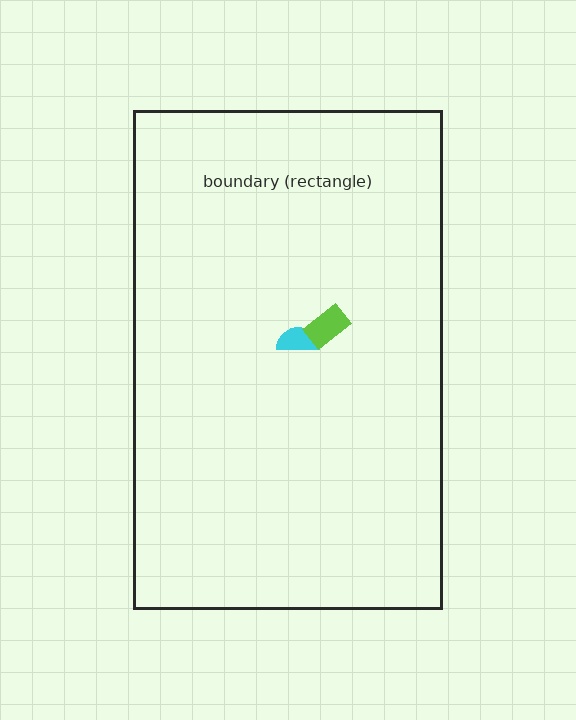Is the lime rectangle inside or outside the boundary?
Inside.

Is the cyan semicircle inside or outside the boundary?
Inside.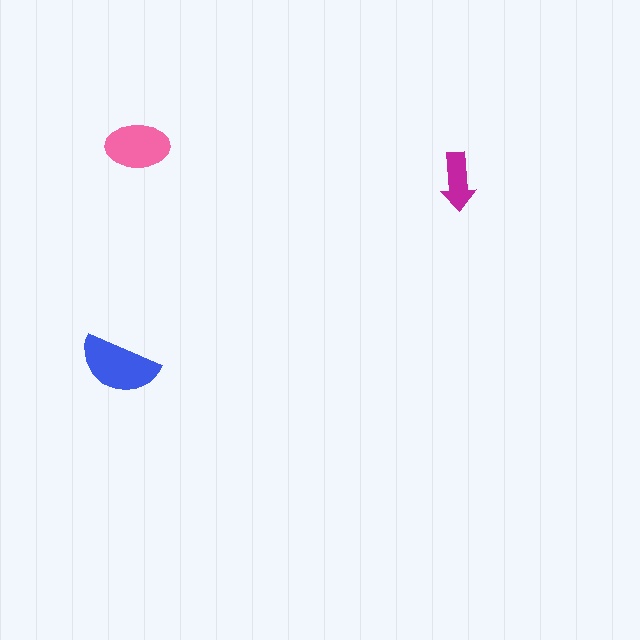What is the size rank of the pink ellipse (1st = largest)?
2nd.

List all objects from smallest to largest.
The magenta arrow, the pink ellipse, the blue semicircle.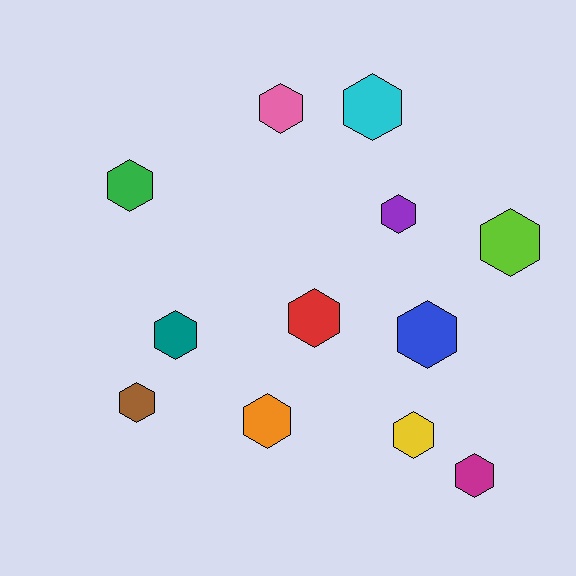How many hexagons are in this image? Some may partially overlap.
There are 12 hexagons.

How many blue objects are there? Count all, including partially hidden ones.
There is 1 blue object.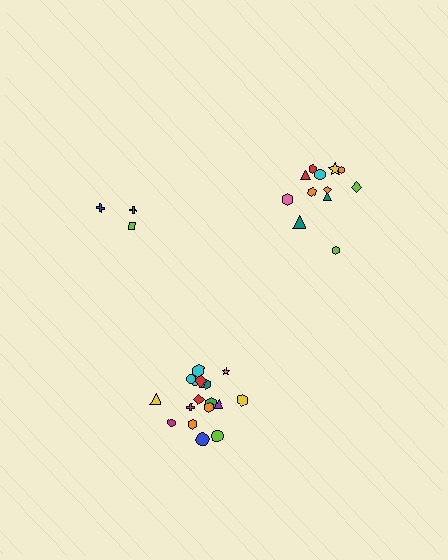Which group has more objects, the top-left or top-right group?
The top-right group.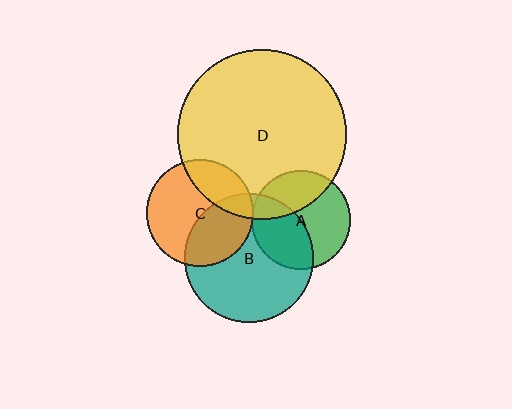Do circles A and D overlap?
Yes.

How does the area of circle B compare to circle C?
Approximately 1.4 times.